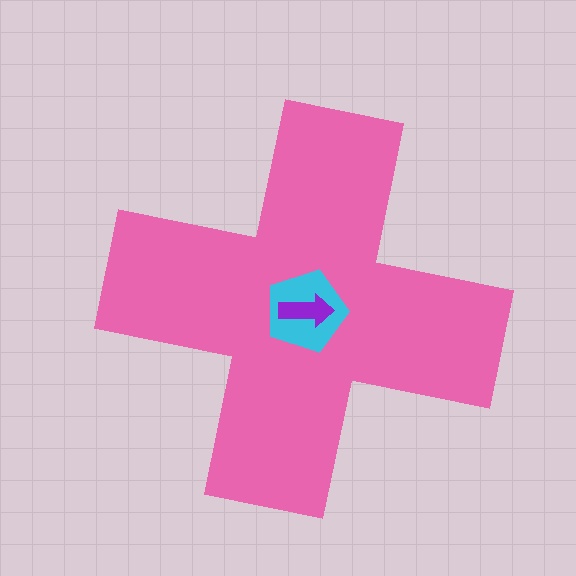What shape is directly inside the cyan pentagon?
The purple arrow.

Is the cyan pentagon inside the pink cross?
Yes.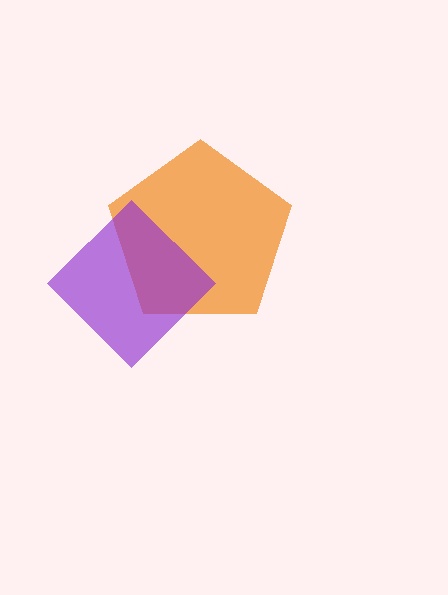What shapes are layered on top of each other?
The layered shapes are: an orange pentagon, a purple diamond.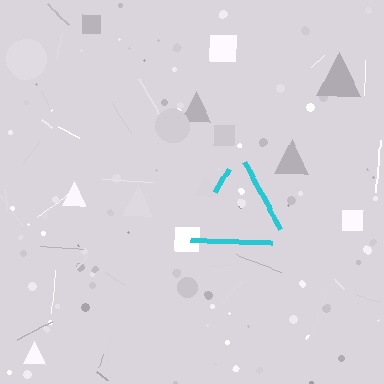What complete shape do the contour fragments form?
The contour fragments form a triangle.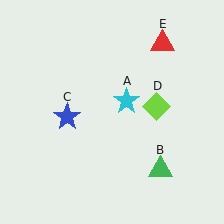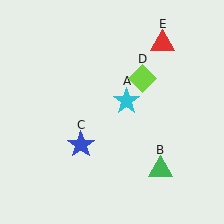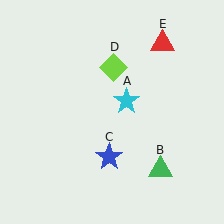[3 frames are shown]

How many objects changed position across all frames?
2 objects changed position: blue star (object C), lime diamond (object D).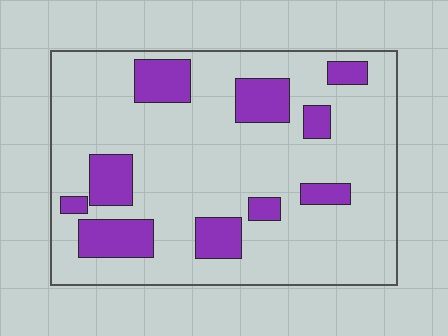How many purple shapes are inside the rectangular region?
10.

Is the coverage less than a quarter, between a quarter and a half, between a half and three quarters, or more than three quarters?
Less than a quarter.